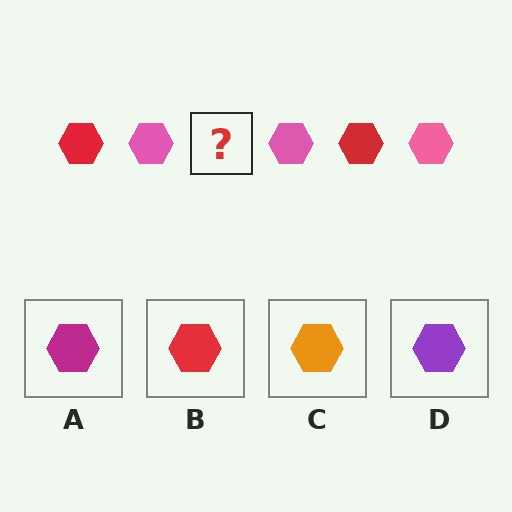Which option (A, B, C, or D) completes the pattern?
B.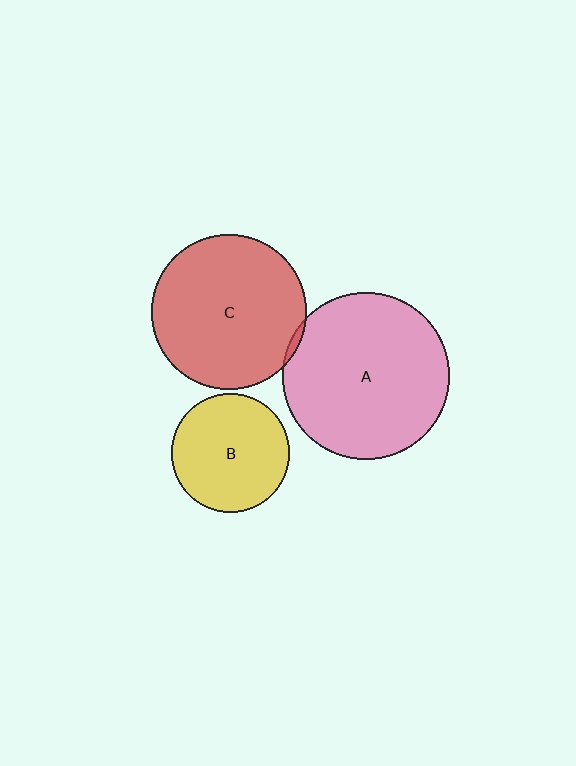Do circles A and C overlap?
Yes.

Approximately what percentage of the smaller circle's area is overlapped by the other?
Approximately 5%.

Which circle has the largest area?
Circle A (pink).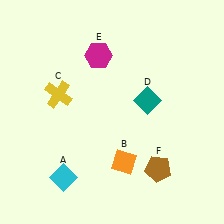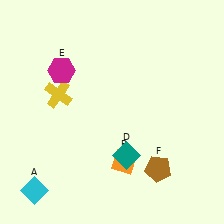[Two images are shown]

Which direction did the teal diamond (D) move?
The teal diamond (D) moved down.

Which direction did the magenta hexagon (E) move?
The magenta hexagon (E) moved left.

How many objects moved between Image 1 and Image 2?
3 objects moved between the two images.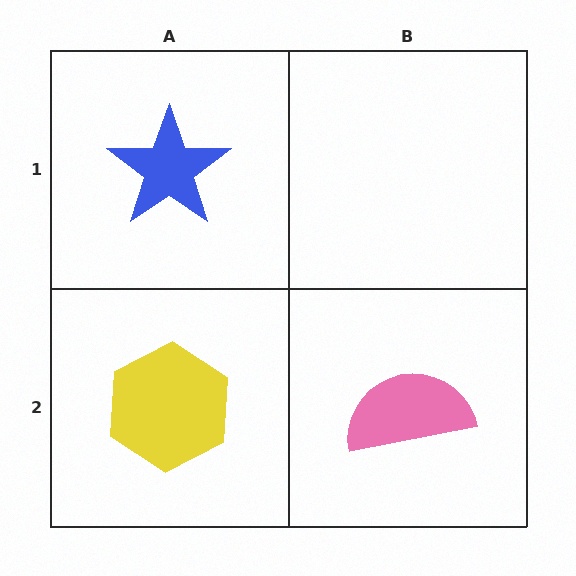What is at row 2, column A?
A yellow hexagon.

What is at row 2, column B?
A pink semicircle.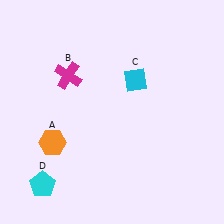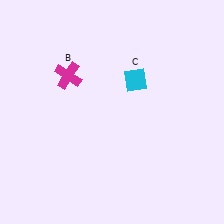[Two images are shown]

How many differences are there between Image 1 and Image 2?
There are 2 differences between the two images.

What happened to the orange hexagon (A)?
The orange hexagon (A) was removed in Image 2. It was in the bottom-left area of Image 1.